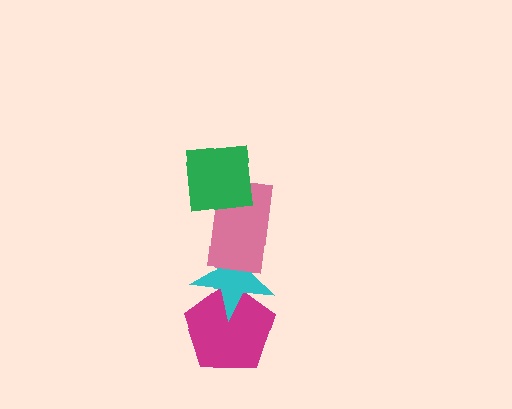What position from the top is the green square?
The green square is 1st from the top.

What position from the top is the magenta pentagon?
The magenta pentagon is 4th from the top.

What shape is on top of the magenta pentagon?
The cyan star is on top of the magenta pentagon.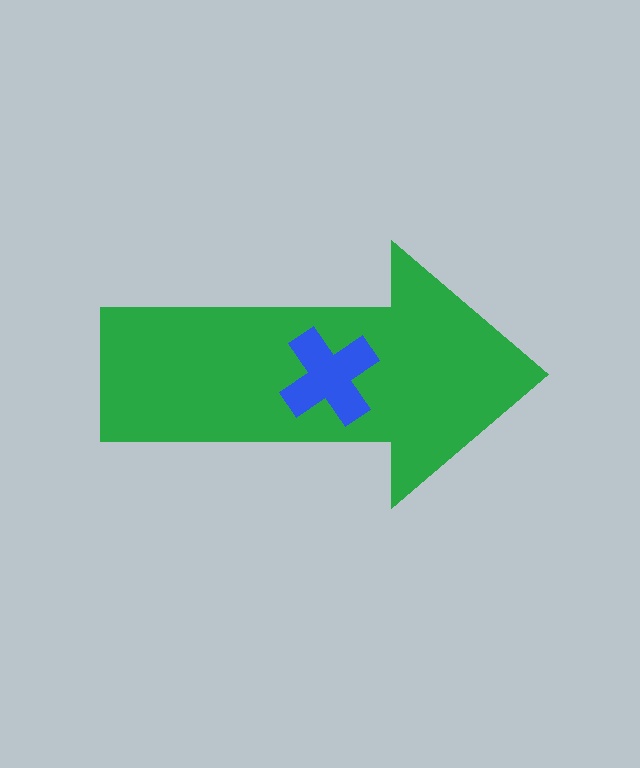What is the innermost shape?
The blue cross.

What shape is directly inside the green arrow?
The blue cross.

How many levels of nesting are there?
2.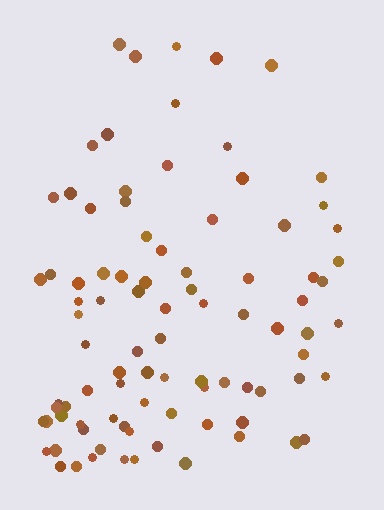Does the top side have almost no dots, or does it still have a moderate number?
Still a moderate number, just noticeably fewer than the bottom.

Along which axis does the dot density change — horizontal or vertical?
Vertical.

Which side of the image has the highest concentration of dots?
The bottom.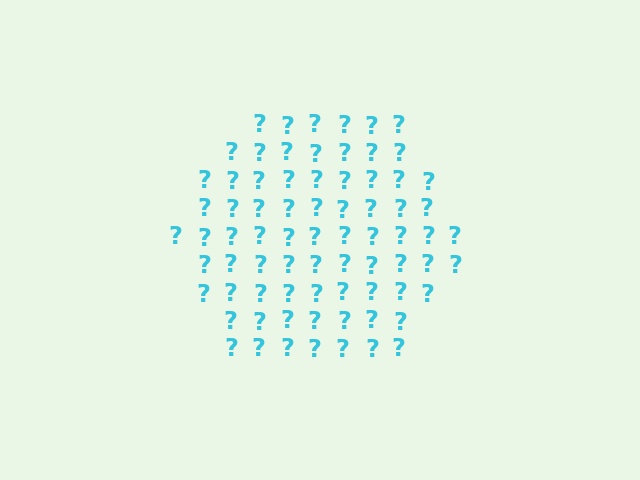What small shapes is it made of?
It is made of small question marks.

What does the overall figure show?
The overall figure shows a hexagon.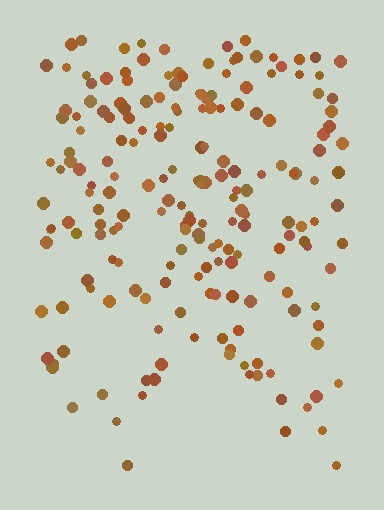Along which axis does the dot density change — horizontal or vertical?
Vertical.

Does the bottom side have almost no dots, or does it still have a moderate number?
Still a moderate number, just noticeably fewer than the top.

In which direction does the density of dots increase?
From bottom to top, with the top side densest.